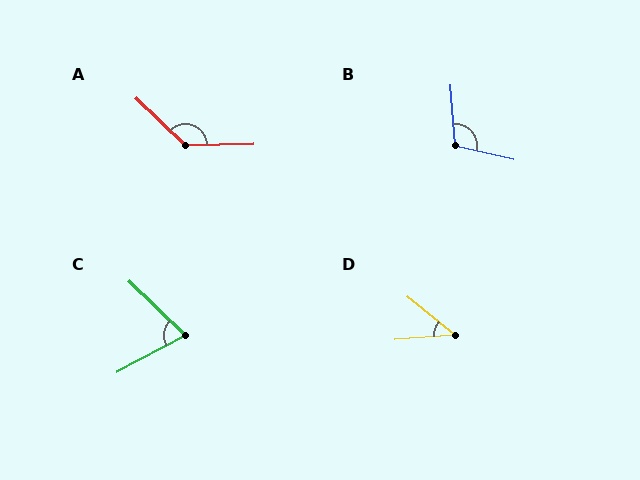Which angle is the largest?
A, at approximately 135 degrees.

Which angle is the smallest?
D, at approximately 44 degrees.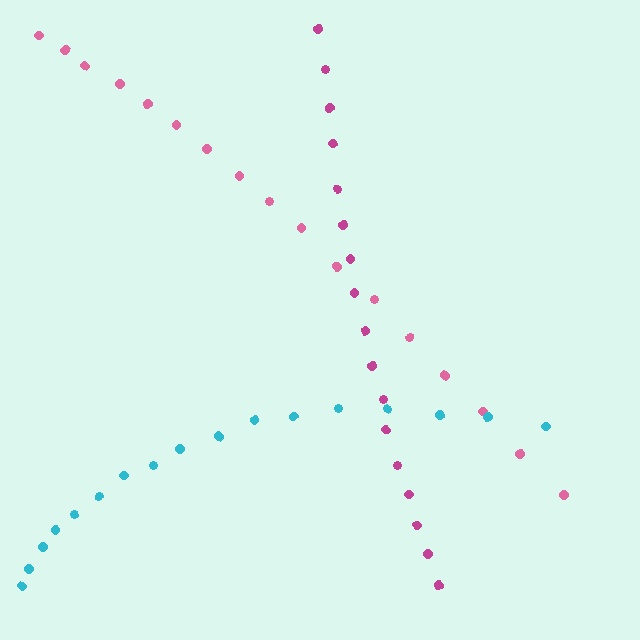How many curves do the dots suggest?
There are 3 distinct paths.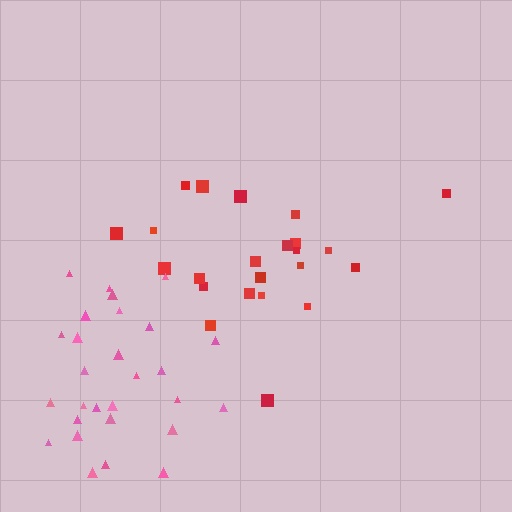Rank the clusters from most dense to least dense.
pink, red.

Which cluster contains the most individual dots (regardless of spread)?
Pink (28).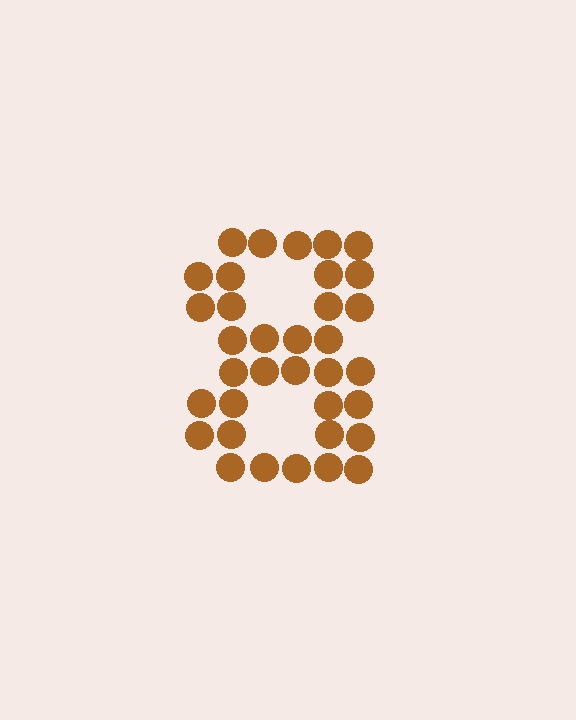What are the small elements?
The small elements are circles.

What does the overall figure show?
The overall figure shows the digit 8.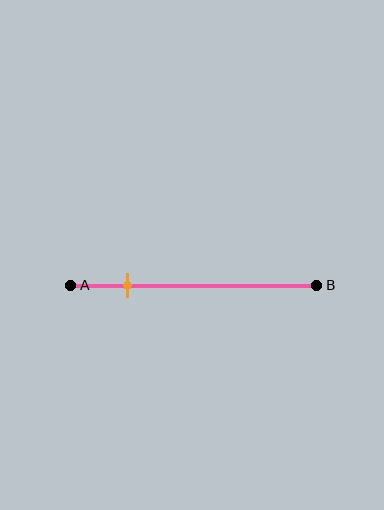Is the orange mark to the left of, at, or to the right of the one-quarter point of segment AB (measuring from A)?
The orange mark is approximately at the one-quarter point of segment AB.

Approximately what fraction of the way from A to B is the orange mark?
The orange mark is approximately 25% of the way from A to B.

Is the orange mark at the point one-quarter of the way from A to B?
Yes, the mark is approximately at the one-quarter point.